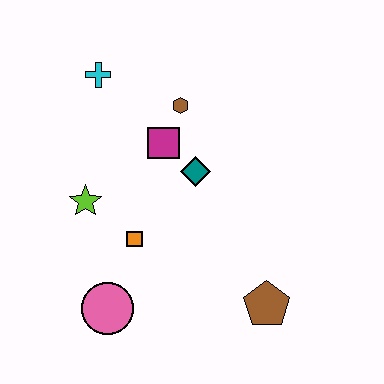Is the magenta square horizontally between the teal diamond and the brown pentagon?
No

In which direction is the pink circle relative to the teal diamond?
The pink circle is below the teal diamond.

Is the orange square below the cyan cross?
Yes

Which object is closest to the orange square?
The lime star is closest to the orange square.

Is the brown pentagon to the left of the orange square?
No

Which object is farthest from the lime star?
The brown pentagon is farthest from the lime star.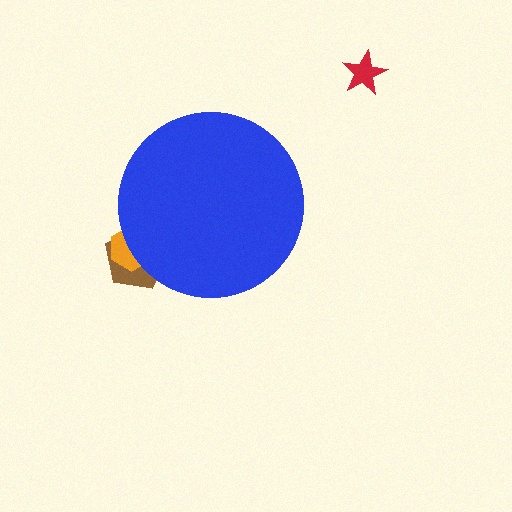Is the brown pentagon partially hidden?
Yes, the brown pentagon is partially hidden behind the blue circle.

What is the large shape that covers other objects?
A blue circle.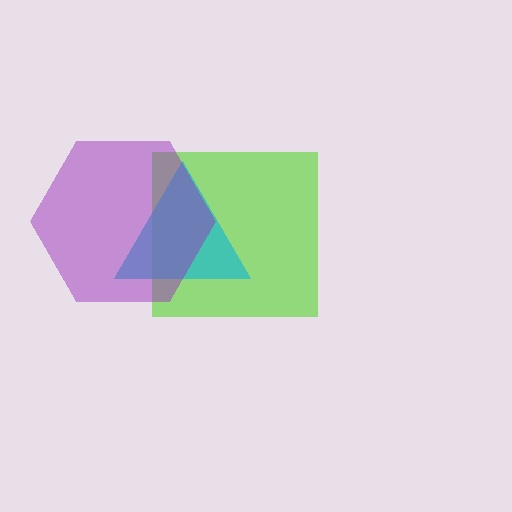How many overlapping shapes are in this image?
There are 3 overlapping shapes in the image.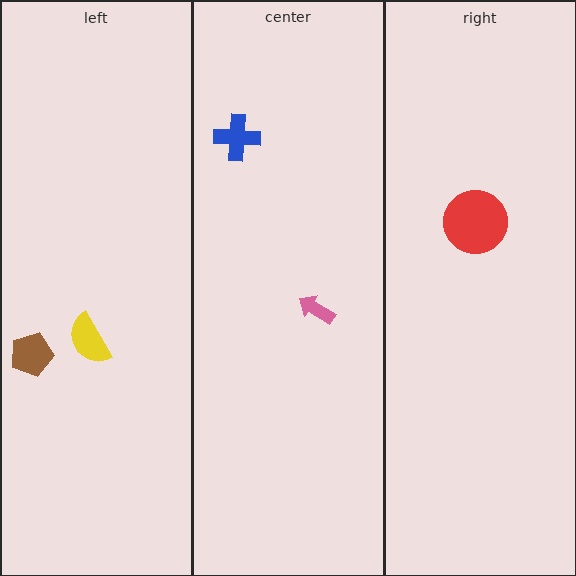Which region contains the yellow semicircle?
The left region.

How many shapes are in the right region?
1.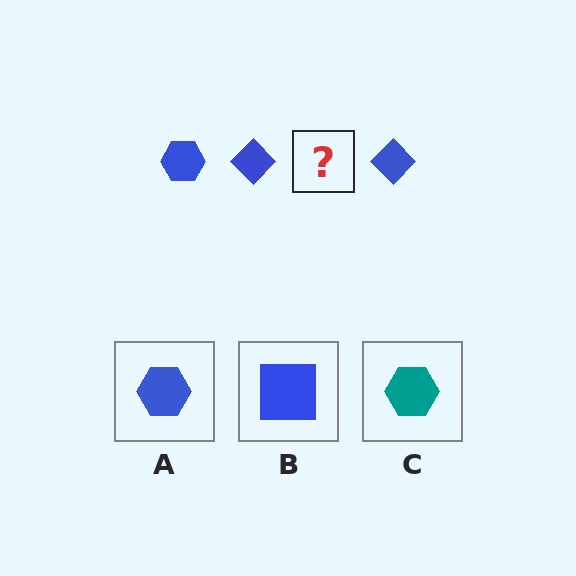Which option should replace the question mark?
Option A.